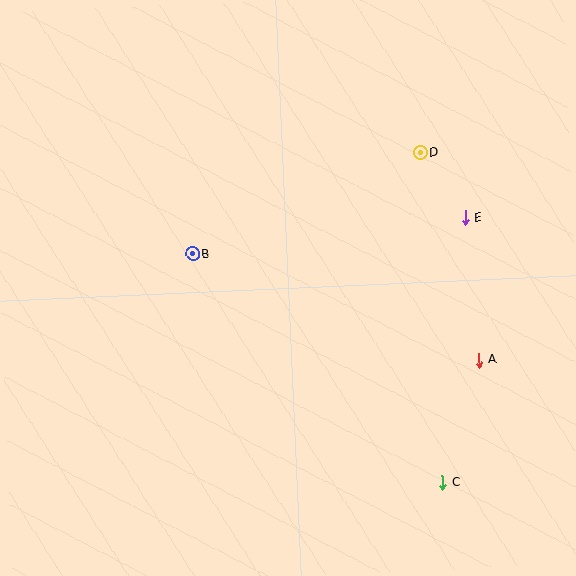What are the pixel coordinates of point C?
Point C is at (442, 483).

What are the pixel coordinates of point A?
Point A is at (479, 360).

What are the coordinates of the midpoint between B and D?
The midpoint between B and D is at (307, 203).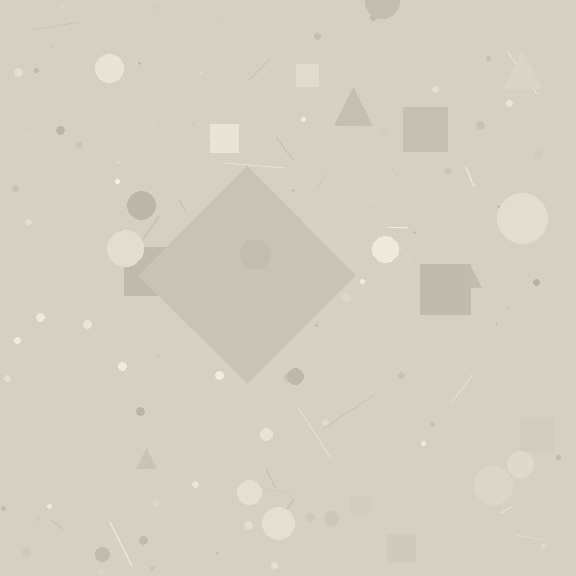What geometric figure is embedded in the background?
A diamond is embedded in the background.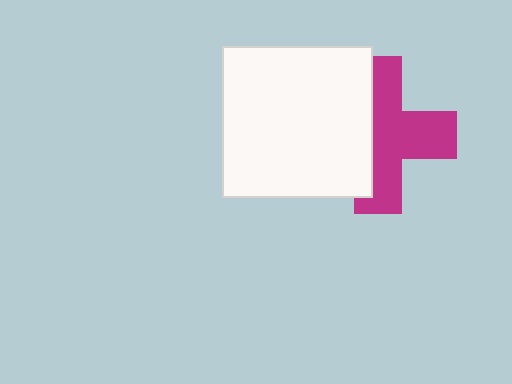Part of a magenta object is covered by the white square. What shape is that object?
It is a cross.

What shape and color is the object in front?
The object in front is a white square.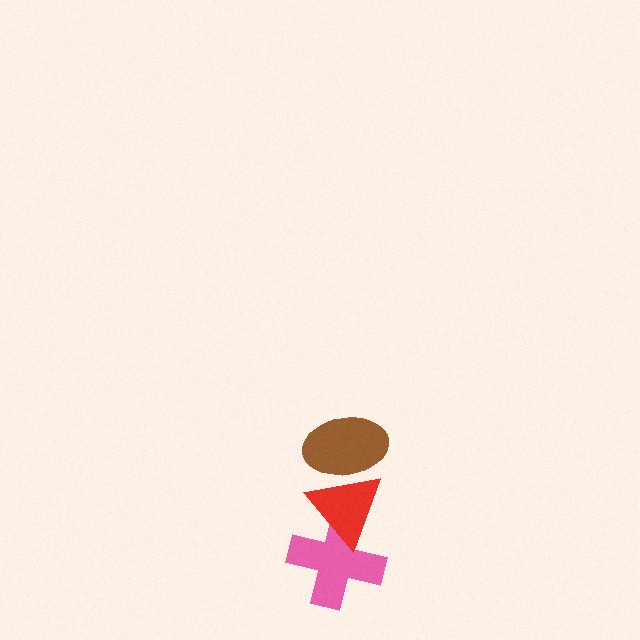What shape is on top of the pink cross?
The red triangle is on top of the pink cross.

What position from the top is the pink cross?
The pink cross is 3rd from the top.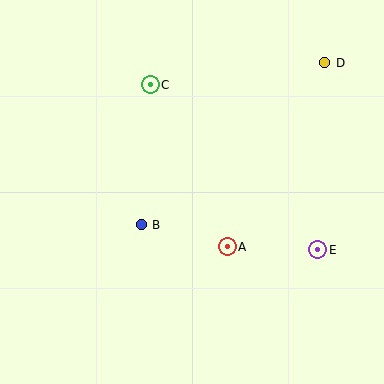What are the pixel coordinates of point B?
Point B is at (141, 225).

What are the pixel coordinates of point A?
Point A is at (227, 247).